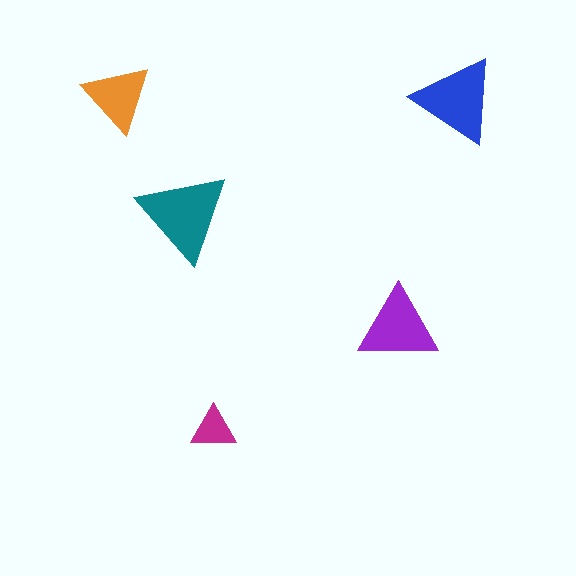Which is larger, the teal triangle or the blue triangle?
The teal one.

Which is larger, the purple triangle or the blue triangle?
The blue one.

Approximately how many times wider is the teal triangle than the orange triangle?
About 1.5 times wider.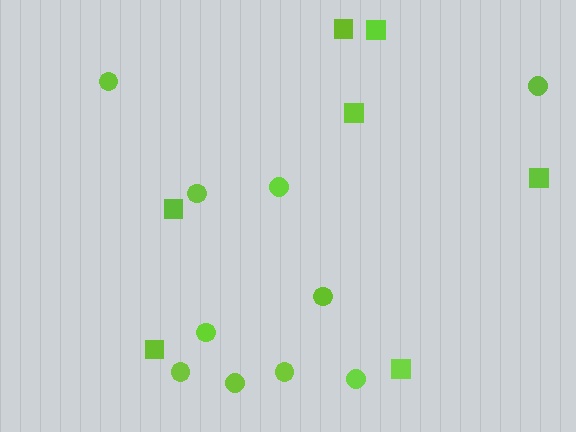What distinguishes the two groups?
There are 2 groups: one group of squares (7) and one group of circles (10).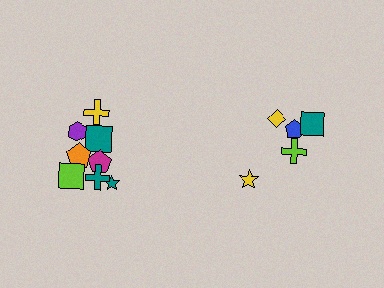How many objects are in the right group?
There are 5 objects.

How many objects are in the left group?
There are 8 objects.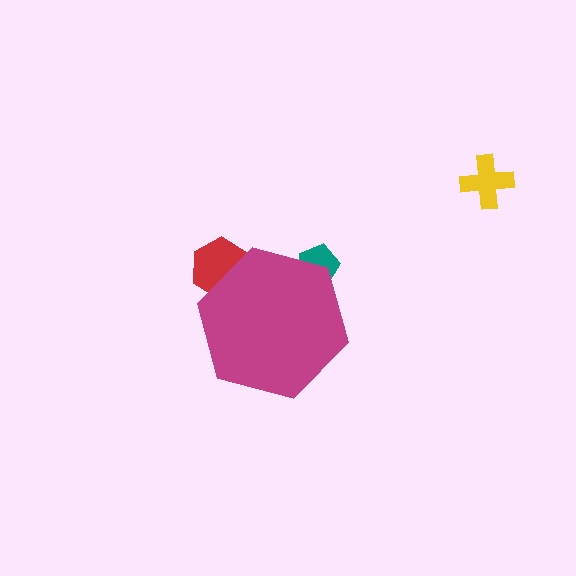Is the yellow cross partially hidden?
No, the yellow cross is fully visible.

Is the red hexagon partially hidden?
Yes, the red hexagon is partially hidden behind the magenta hexagon.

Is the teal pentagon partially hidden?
Yes, the teal pentagon is partially hidden behind the magenta hexagon.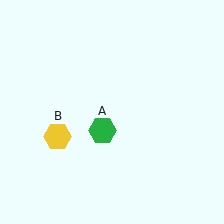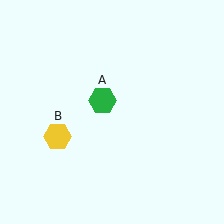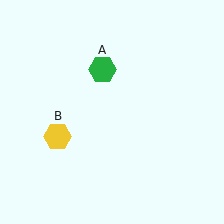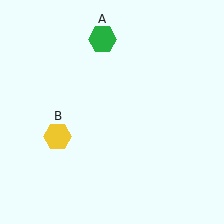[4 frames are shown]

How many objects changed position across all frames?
1 object changed position: green hexagon (object A).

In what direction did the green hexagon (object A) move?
The green hexagon (object A) moved up.